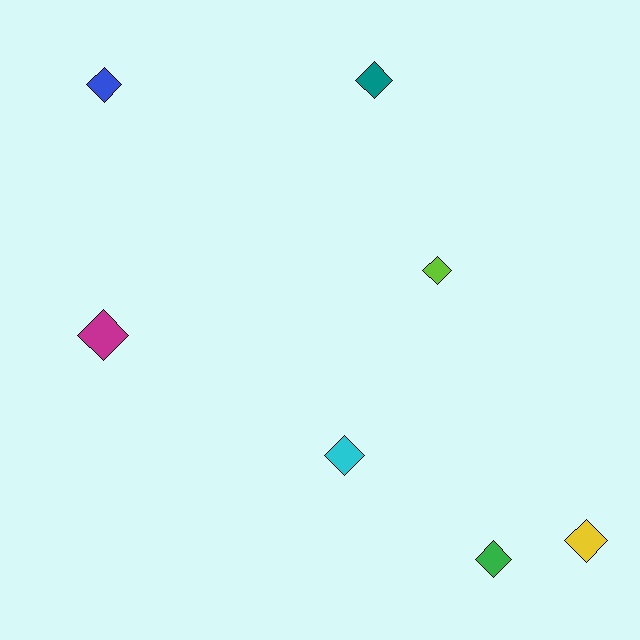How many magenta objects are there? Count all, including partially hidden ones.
There is 1 magenta object.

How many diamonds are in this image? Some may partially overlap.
There are 7 diamonds.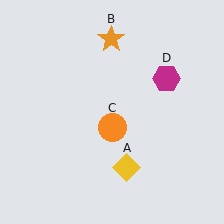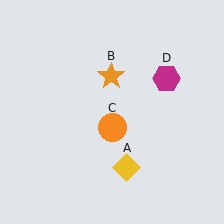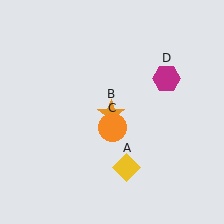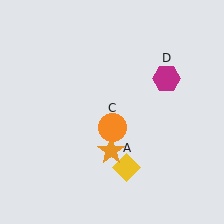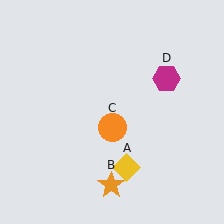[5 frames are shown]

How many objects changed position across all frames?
1 object changed position: orange star (object B).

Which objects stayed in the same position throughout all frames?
Yellow diamond (object A) and orange circle (object C) and magenta hexagon (object D) remained stationary.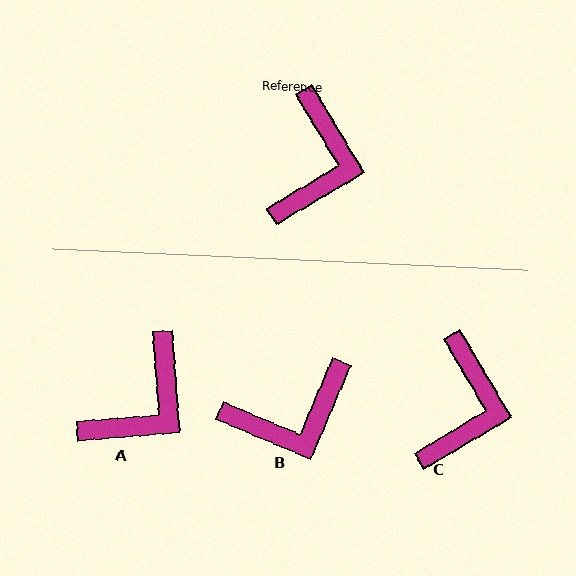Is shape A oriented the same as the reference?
No, it is off by about 26 degrees.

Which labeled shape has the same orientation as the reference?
C.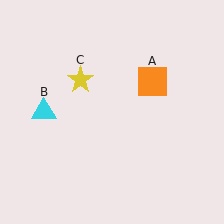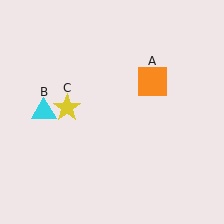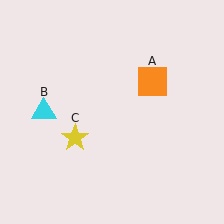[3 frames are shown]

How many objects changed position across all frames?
1 object changed position: yellow star (object C).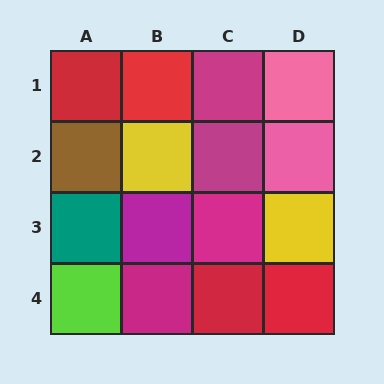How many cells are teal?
1 cell is teal.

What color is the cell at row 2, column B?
Yellow.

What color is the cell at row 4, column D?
Red.